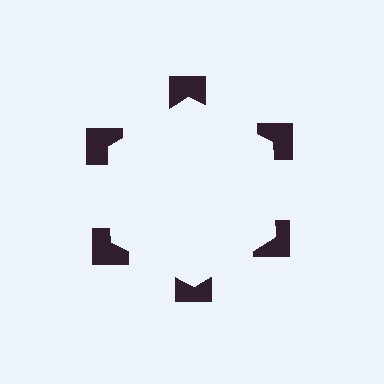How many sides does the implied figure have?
6 sides.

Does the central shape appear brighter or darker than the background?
It typically appears slightly brighter than the background, even though no actual brightness change is drawn.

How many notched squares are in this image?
There are 6 — one at each vertex of the illusory hexagon.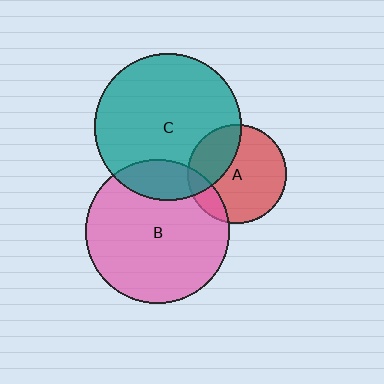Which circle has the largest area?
Circle C (teal).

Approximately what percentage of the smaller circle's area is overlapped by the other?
Approximately 15%.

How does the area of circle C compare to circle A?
Approximately 2.2 times.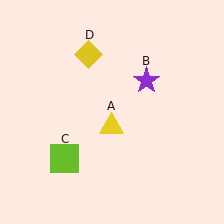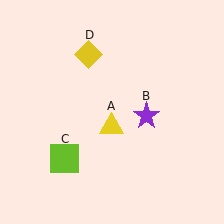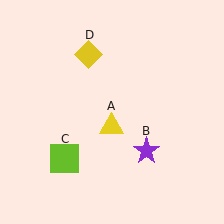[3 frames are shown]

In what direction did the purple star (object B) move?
The purple star (object B) moved down.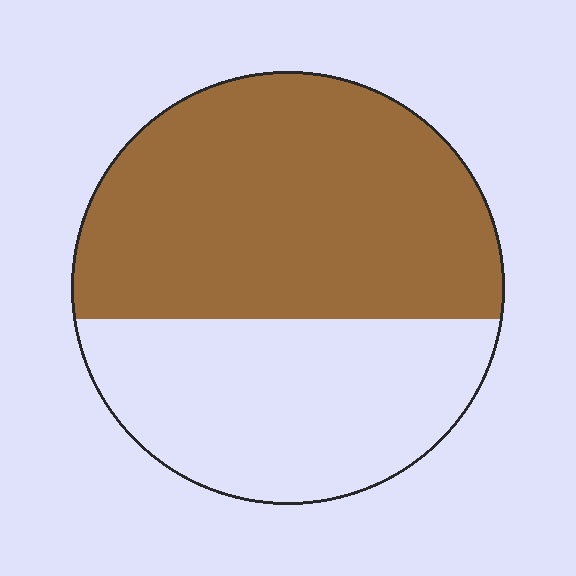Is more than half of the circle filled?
Yes.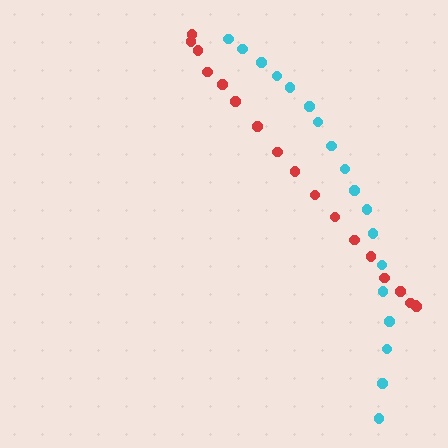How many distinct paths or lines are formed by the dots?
There are 2 distinct paths.